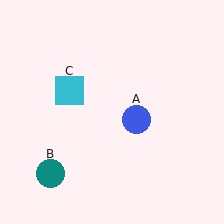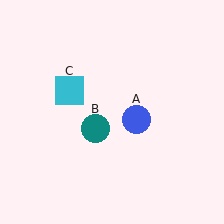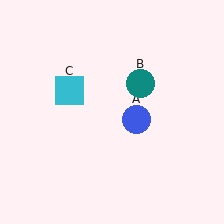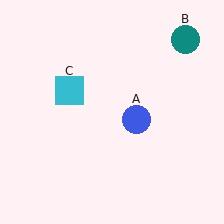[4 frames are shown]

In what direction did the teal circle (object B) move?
The teal circle (object B) moved up and to the right.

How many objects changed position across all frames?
1 object changed position: teal circle (object B).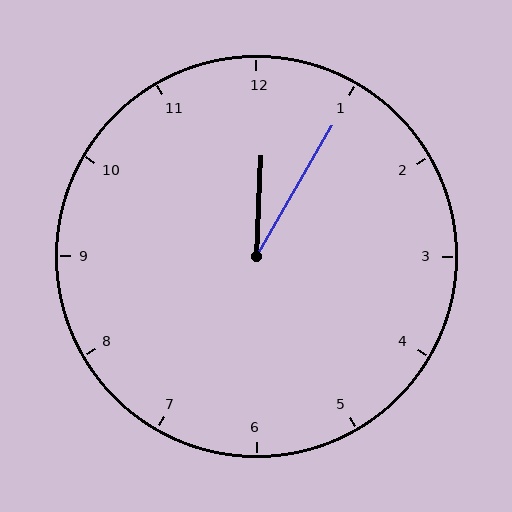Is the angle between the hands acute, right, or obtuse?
It is acute.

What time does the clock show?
12:05.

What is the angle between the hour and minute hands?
Approximately 28 degrees.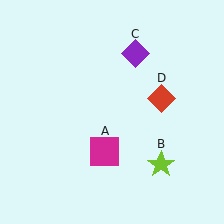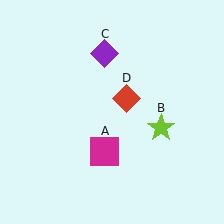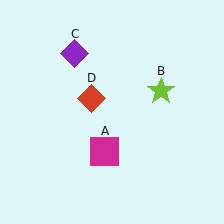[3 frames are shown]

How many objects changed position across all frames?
3 objects changed position: lime star (object B), purple diamond (object C), red diamond (object D).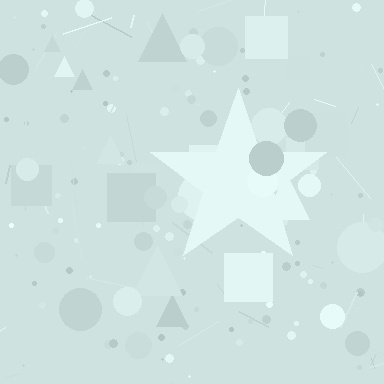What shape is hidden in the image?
A star is hidden in the image.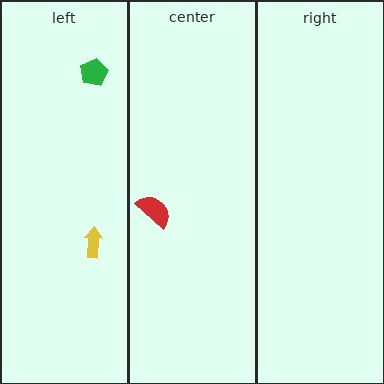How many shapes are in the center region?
1.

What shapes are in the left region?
The green pentagon, the yellow arrow.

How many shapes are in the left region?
2.